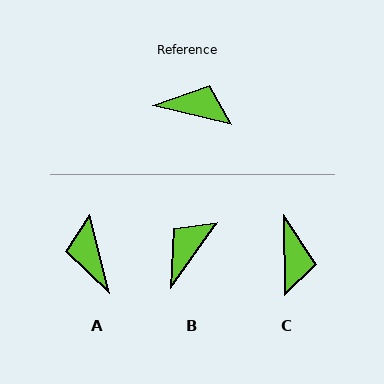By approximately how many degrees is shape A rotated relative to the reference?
Approximately 117 degrees counter-clockwise.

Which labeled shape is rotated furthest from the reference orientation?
A, about 117 degrees away.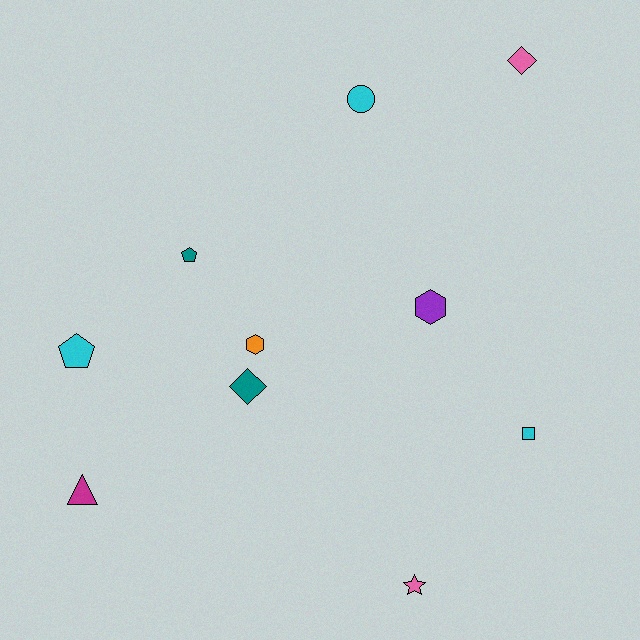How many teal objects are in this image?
There are 2 teal objects.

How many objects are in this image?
There are 10 objects.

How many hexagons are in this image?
There are 2 hexagons.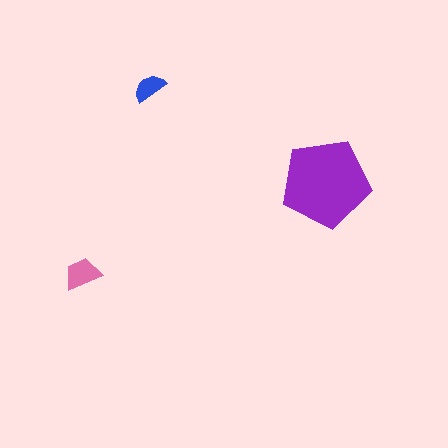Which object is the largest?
The purple pentagon.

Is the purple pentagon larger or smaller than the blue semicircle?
Larger.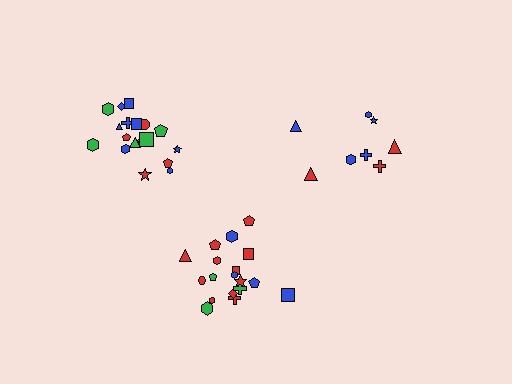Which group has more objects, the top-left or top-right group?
The top-left group.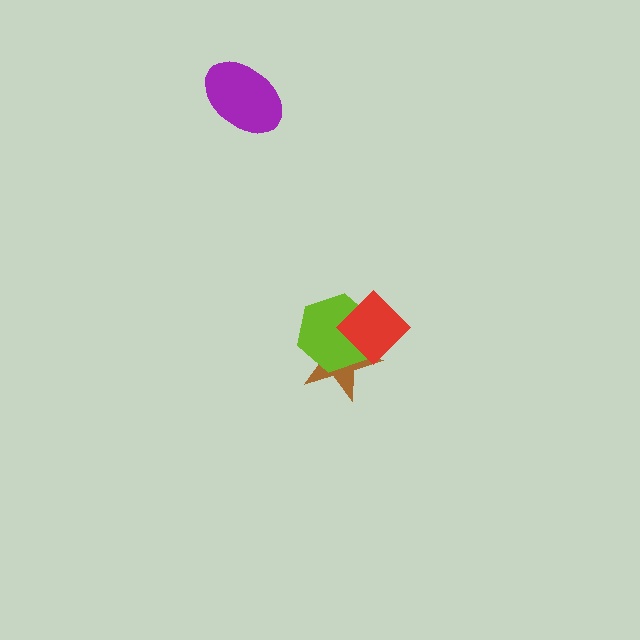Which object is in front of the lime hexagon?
The red diamond is in front of the lime hexagon.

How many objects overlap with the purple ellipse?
0 objects overlap with the purple ellipse.